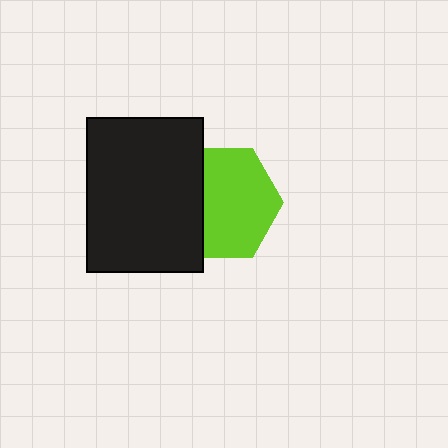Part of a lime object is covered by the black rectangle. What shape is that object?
It is a hexagon.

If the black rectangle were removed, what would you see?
You would see the complete lime hexagon.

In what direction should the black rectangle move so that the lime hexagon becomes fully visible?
The black rectangle should move left. That is the shortest direction to clear the overlap and leave the lime hexagon fully visible.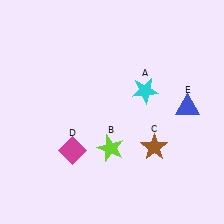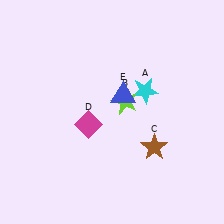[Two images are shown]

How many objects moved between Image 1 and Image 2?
3 objects moved between the two images.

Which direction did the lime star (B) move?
The lime star (B) moved up.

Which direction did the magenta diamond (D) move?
The magenta diamond (D) moved up.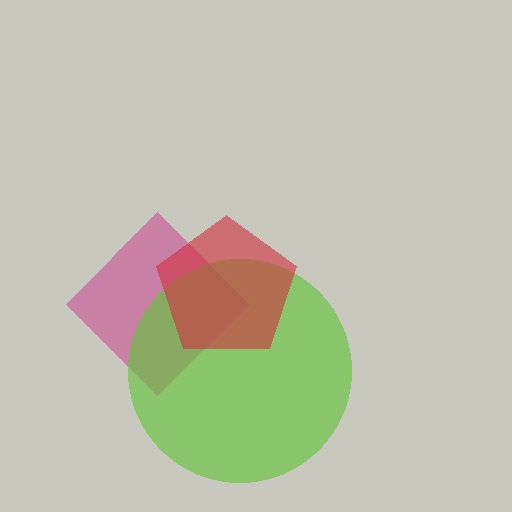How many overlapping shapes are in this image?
There are 3 overlapping shapes in the image.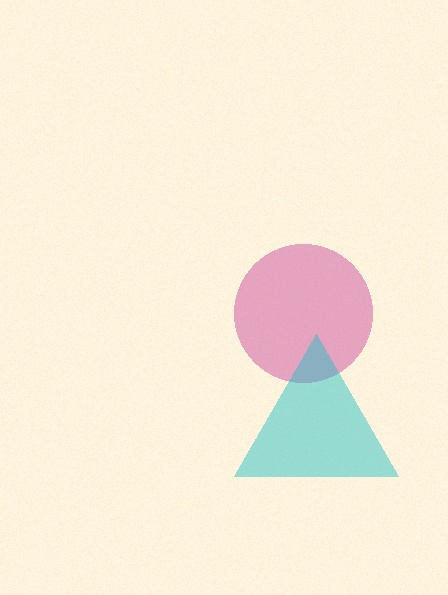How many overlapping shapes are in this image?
There are 2 overlapping shapes in the image.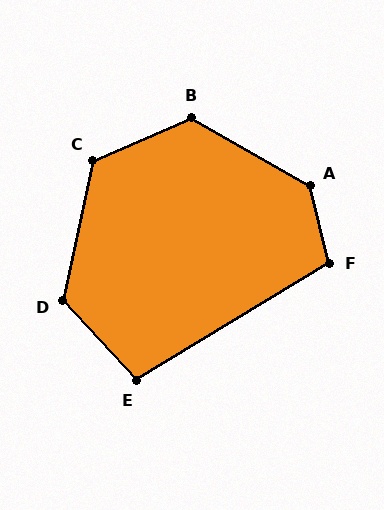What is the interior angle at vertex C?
Approximately 126 degrees (obtuse).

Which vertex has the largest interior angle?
A, at approximately 133 degrees.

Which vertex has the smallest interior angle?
E, at approximately 101 degrees.